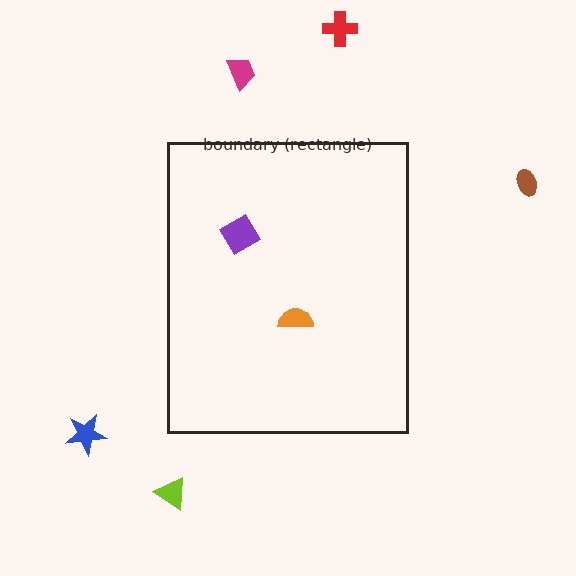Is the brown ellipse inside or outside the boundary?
Outside.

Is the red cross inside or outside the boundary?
Outside.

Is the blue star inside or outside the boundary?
Outside.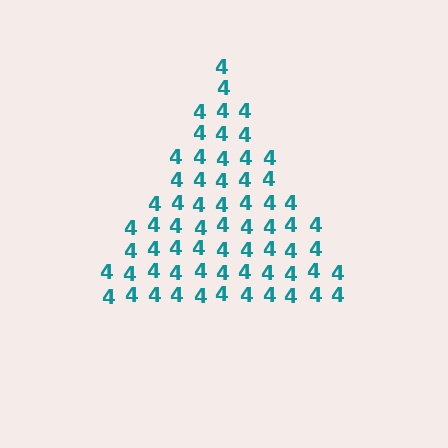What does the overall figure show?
The overall figure shows a triangle.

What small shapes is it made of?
It is made of small digit 4's.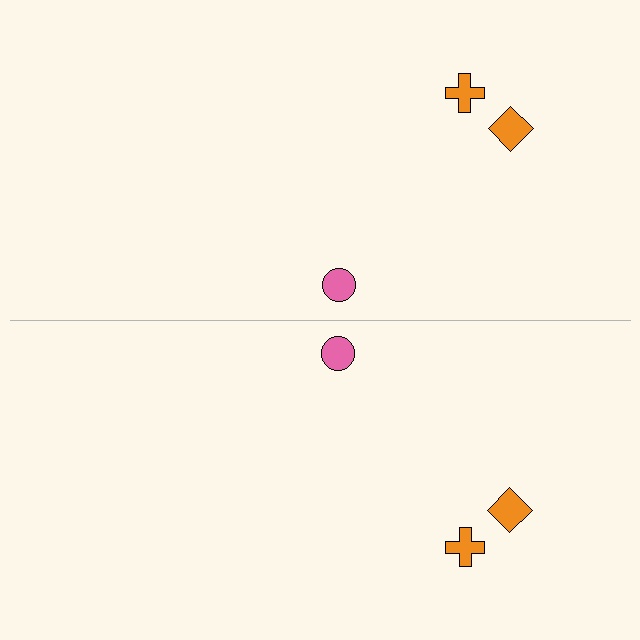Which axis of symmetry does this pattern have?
The pattern has a horizontal axis of symmetry running through the center of the image.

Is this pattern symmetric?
Yes, this pattern has bilateral (reflection) symmetry.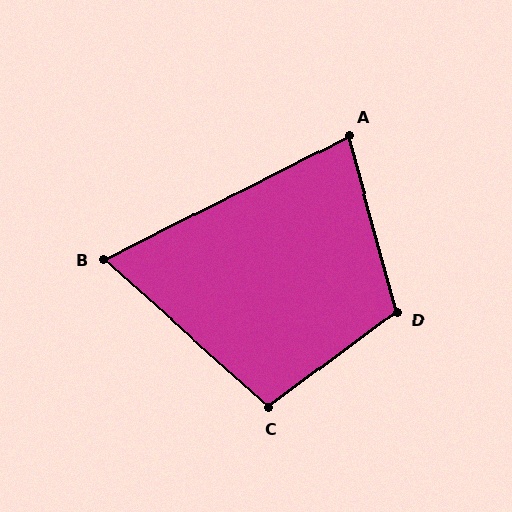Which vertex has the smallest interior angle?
B, at approximately 69 degrees.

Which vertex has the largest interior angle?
D, at approximately 111 degrees.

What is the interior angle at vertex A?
Approximately 78 degrees (acute).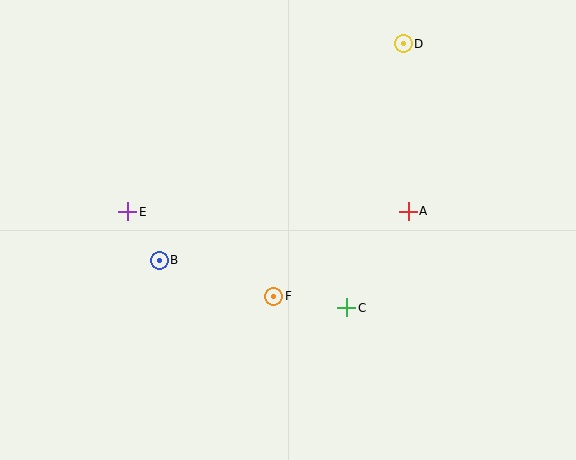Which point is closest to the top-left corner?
Point E is closest to the top-left corner.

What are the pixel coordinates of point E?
Point E is at (128, 212).